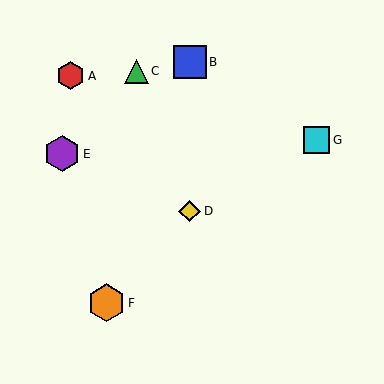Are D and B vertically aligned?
Yes, both are at x≈190.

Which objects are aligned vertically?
Objects B, D are aligned vertically.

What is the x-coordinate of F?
Object F is at x≈106.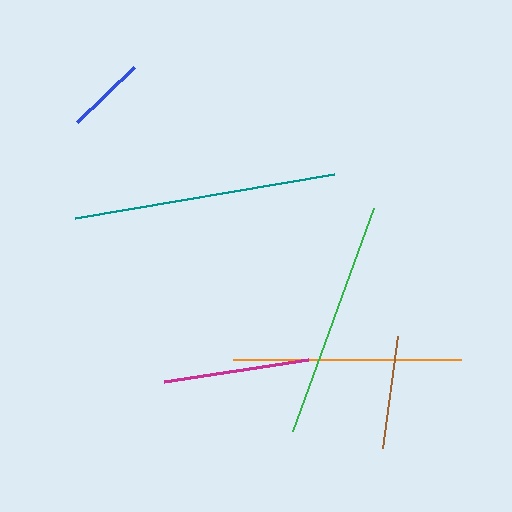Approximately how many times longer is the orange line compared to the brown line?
The orange line is approximately 2.0 times the length of the brown line.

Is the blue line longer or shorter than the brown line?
The brown line is longer than the blue line.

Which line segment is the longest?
The teal line is the longest at approximately 263 pixels.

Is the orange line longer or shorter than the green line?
The green line is longer than the orange line.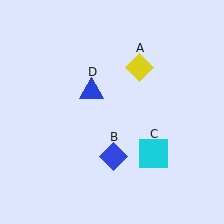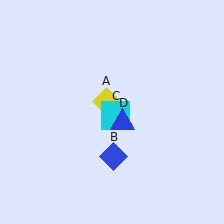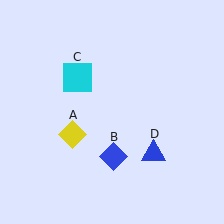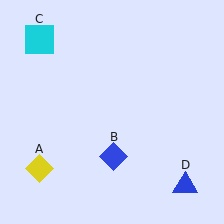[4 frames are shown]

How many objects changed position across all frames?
3 objects changed position: yellow diamond (object A), cyan square (object C), blue triangle (object D).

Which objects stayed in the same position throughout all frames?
Blue diamond (object B) remained stationary.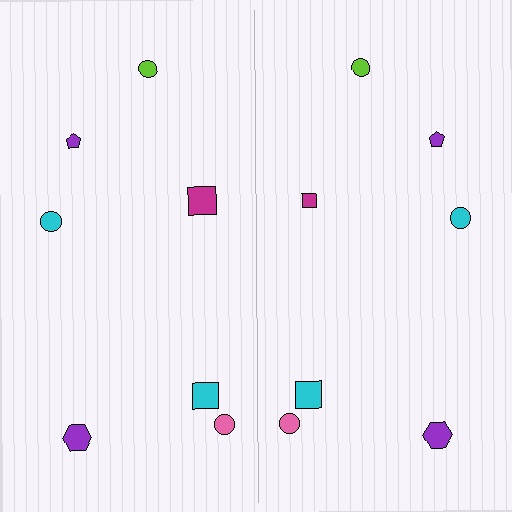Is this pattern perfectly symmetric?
No, the pattern is not perfectly symmetric. The magenta square on the right side has a different size than its mirror counterpart.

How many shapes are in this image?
There are 14 shapes in this image.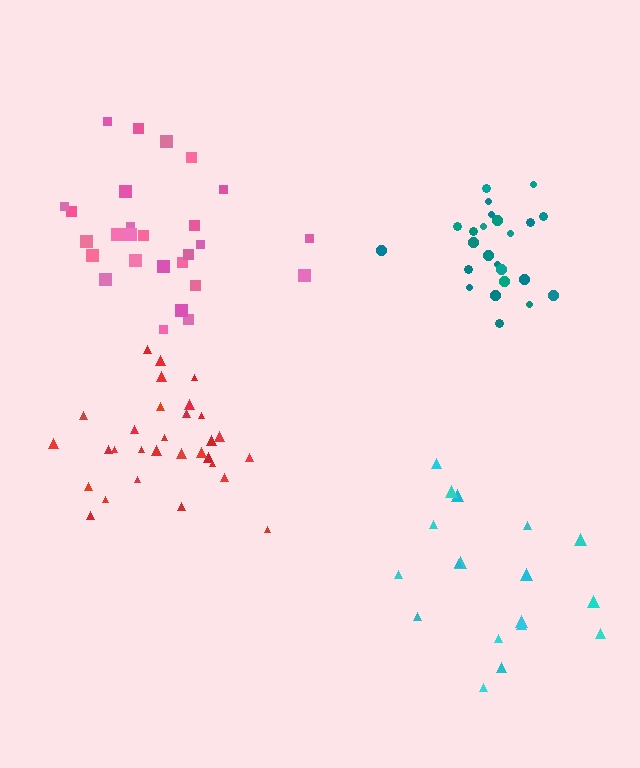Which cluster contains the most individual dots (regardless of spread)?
Red (30).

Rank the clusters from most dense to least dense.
red, teal, pink, cyan.